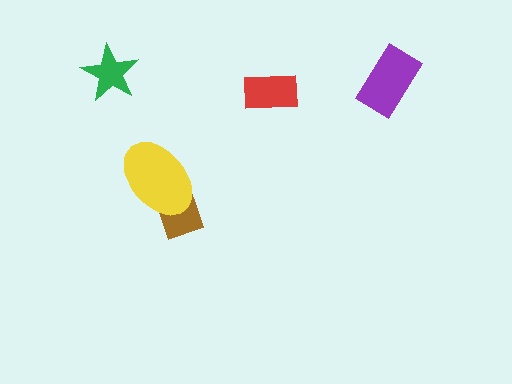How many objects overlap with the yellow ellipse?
1 object overlaps with the yellow ellipse.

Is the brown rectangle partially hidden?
Yes, it is partially covered by another shape.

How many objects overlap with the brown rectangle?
1 object overlaps with the brown rectangle.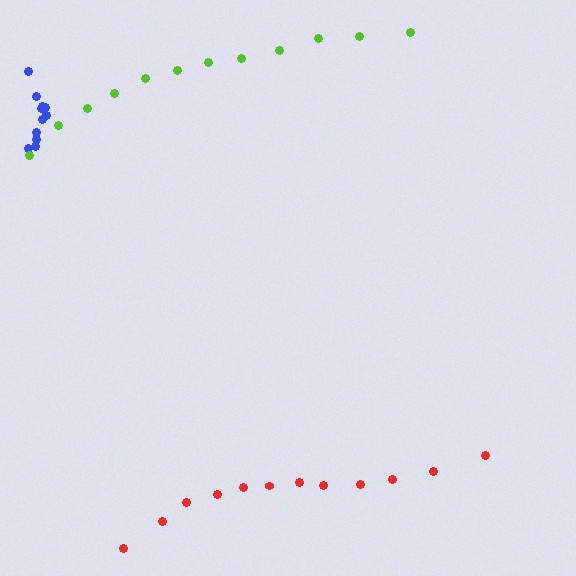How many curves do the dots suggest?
There are 3 distinct paths.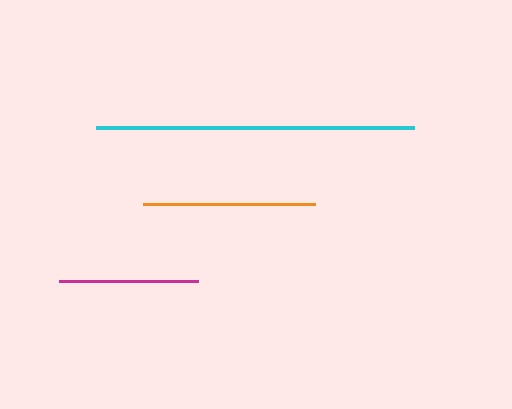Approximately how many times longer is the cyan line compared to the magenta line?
The cyan line is approximately 2.3 times the length of the magenta line.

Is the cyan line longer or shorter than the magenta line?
The cyan line is longer than the magenta line.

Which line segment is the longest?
The cyan line is the longest at approximately 317 pixels.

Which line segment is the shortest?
The magenta line is the shortest at approximately 138 pixels.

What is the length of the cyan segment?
The cyan segment is approximately 317 pixels long.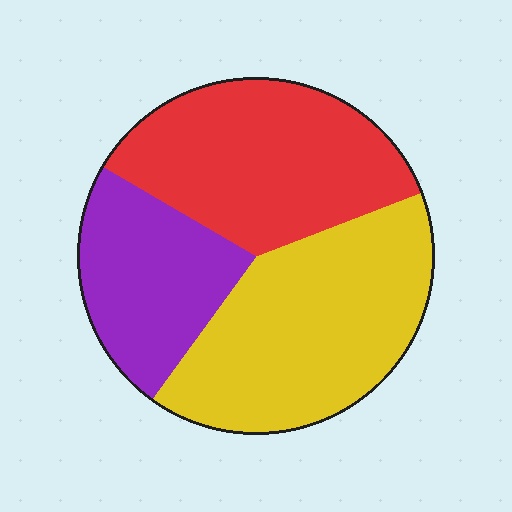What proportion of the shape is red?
Red takes up about three eighths (3/8) of the shape.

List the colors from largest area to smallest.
From largest to smallest: yellow, red, purple.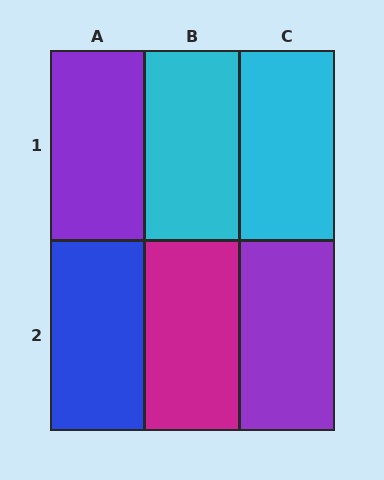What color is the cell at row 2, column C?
Purple.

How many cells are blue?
1 cell is blue.